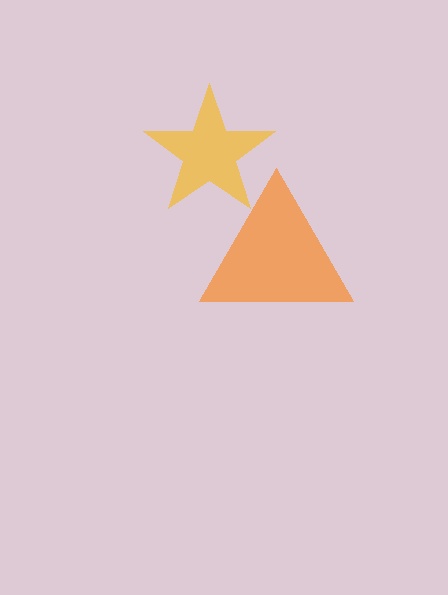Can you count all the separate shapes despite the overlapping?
Yes, there are 2 separate shapes.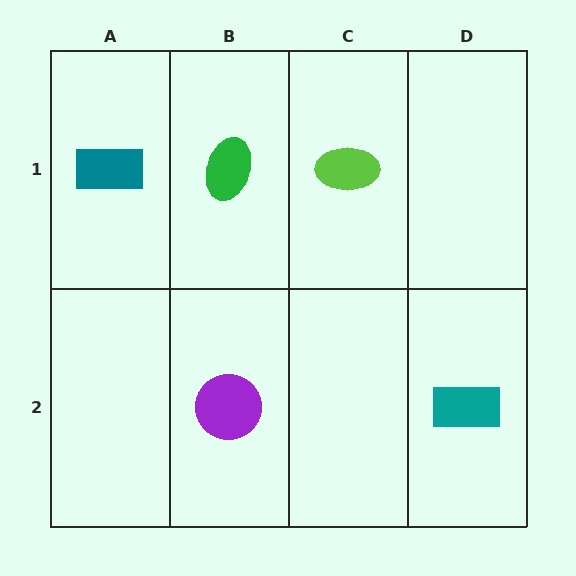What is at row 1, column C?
A lime ellipse.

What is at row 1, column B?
A green ellipse.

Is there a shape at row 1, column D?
No, that cell is empty.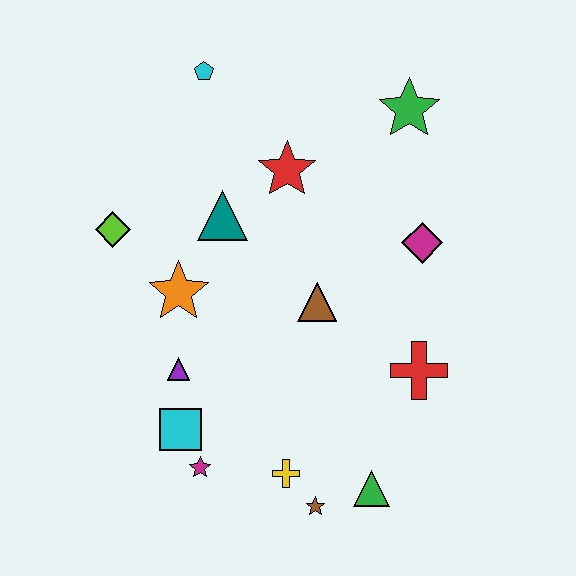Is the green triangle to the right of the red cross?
No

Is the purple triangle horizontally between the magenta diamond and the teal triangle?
No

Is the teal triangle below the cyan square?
No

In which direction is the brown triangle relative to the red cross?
The brown triangle is to the left of the red cross.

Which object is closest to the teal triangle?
The red star is closest to the teal triangle.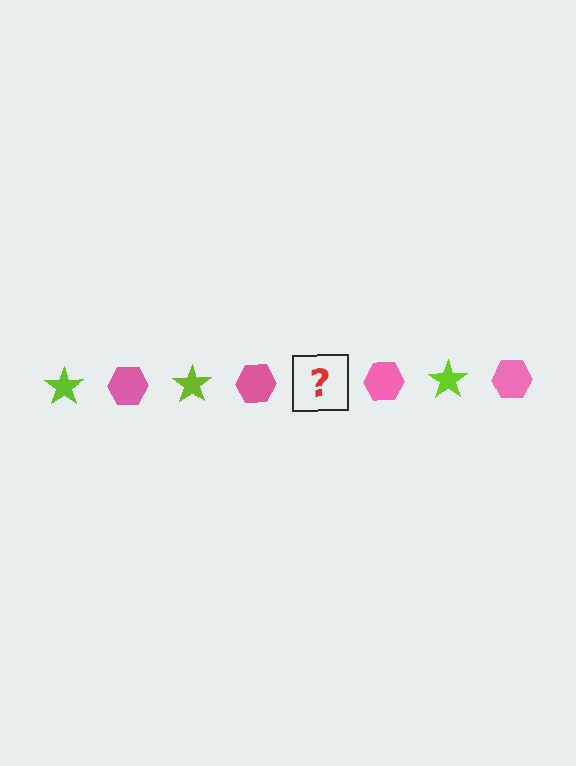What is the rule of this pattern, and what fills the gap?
The rule is that the pattern alternates between lime star and pink hexagon. The gap should be filled with a lime star.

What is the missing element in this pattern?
The missing element is a lime star.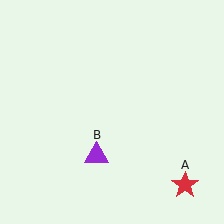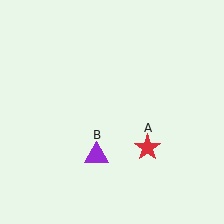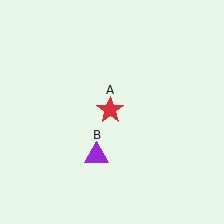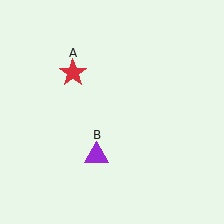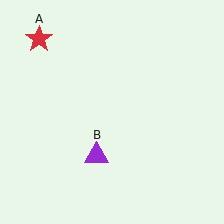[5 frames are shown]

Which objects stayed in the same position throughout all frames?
Purple triangle (object B) remained stationary.